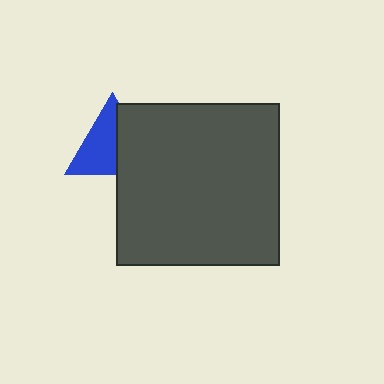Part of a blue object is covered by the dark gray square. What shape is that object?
It is a triangle.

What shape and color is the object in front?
The object in front is a dark gray square.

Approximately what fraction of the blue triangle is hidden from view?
Roughly 43% of the blue triangle is hidden behind the dark gray square.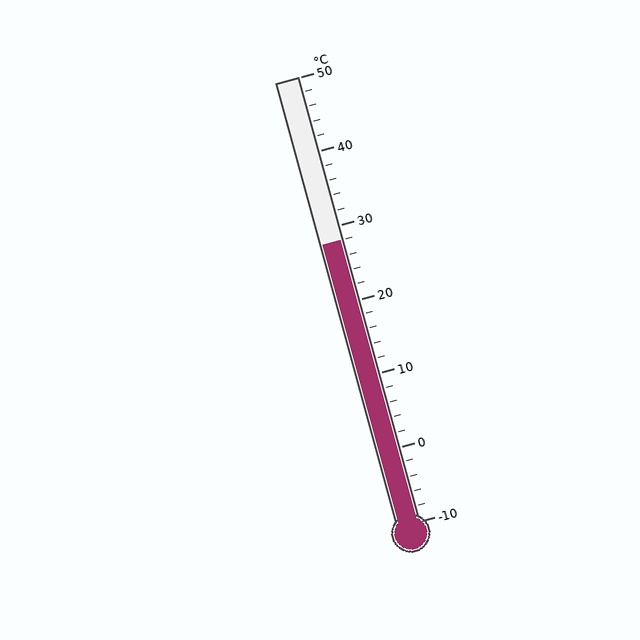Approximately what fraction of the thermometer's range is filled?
The thermometer is filled to approximately 65% of its range.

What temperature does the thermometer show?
The thermometer shows approximately 28°C.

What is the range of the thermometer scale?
The thermometer scale ranges from -10°C to 50°C.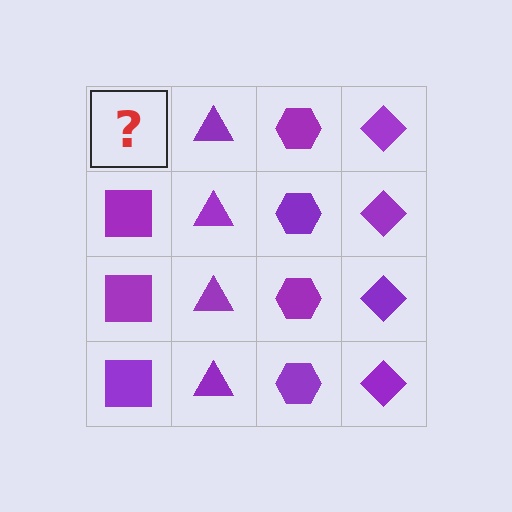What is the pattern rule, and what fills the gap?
The rule is that each column has a consistent shape. The gap should be filled with a purple square.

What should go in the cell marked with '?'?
The missing cell should contain a purple square.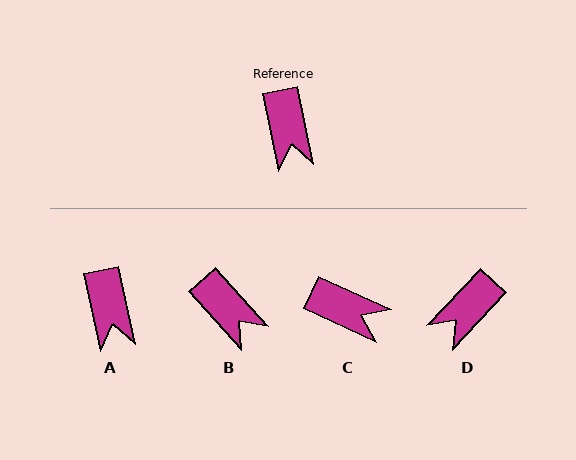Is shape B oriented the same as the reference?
No, it is off by about 30 degrees.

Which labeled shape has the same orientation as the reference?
A.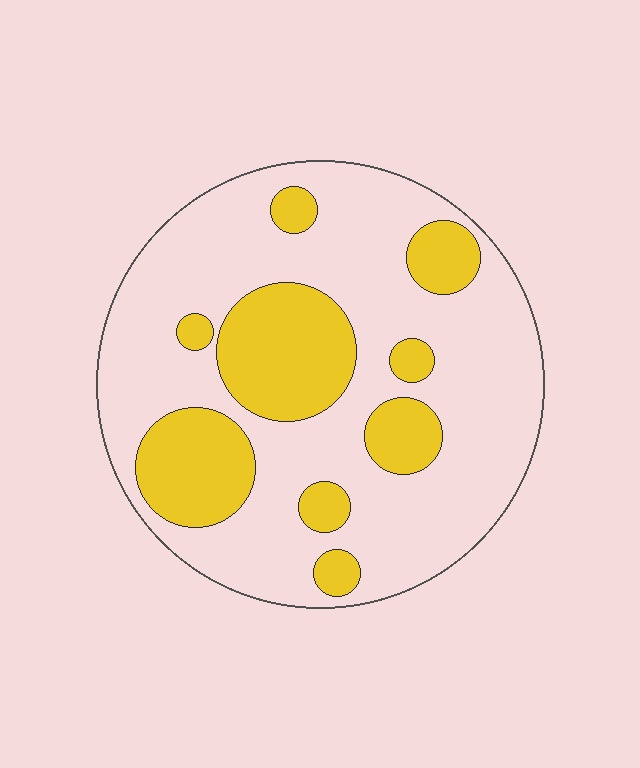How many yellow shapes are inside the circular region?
9.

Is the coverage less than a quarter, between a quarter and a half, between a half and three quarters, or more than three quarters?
Between a quarter and a half.